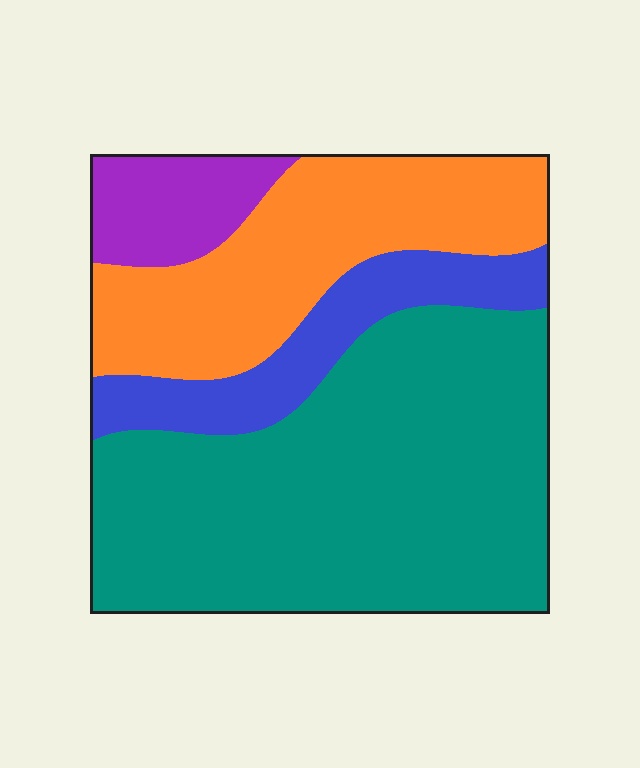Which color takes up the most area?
Teal, at roughly 50%.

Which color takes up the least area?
Purple, at roughly 10%.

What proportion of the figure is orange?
Orange takes up between a quarter and a half of the figure.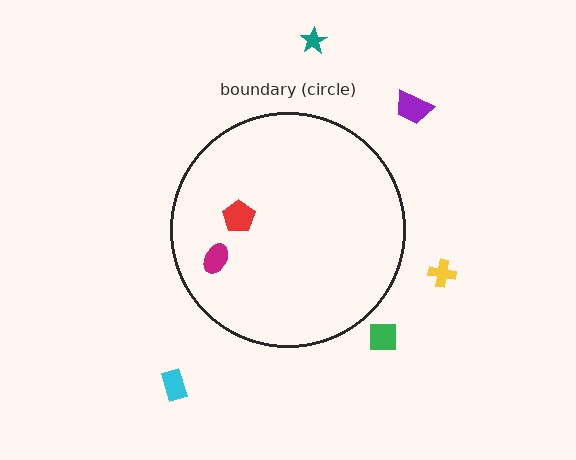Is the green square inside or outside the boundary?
Outside.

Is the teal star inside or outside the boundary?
Outside.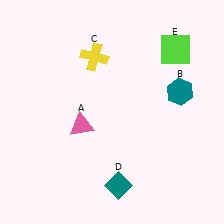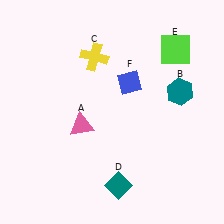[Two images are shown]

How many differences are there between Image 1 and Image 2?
There is 1 difference between the two images.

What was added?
A blue diamond (F) was added in Image 2.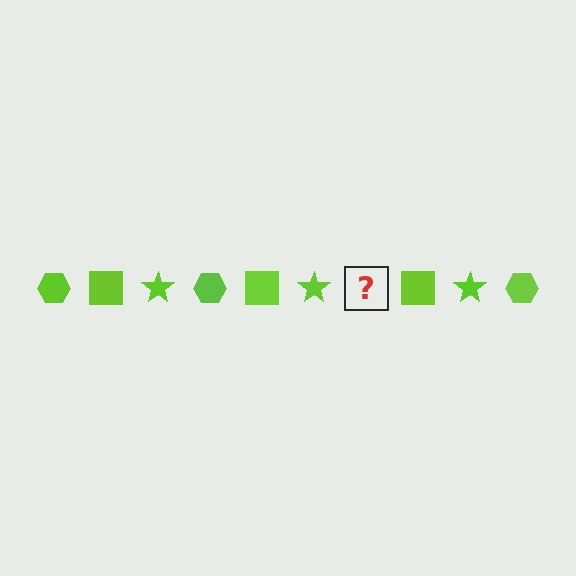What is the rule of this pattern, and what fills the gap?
The rule is that the pattern cycles through hexagon, square, star shapes in lime. The gap should be filled with a lime hexagon.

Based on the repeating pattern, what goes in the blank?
The blank should be a lime hexagon.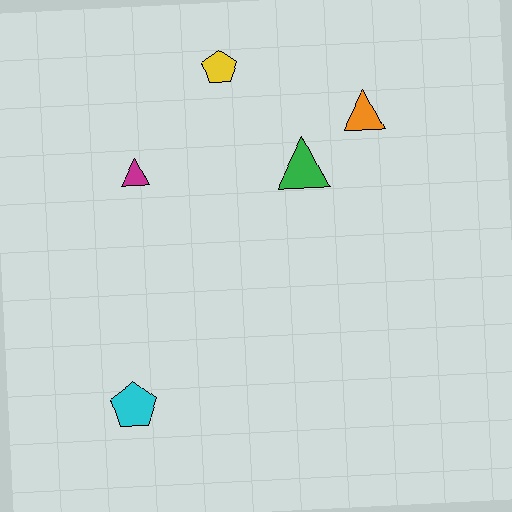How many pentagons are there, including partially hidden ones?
There are 2 pentagons.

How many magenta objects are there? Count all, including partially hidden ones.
There is 1 magenta object.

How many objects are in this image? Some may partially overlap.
There are 5 objects.